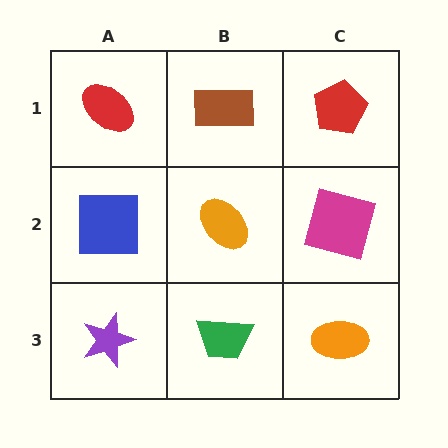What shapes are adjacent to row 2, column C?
A red pentagon (row 1, column C), an orange ellipse (row 3, column C), an orange ellipse (row 2, column B).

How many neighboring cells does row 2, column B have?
4.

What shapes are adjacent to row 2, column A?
A red ellipse (row 1, column A), a purple star (row 3, column A), an orange ellipse (row 2, column B).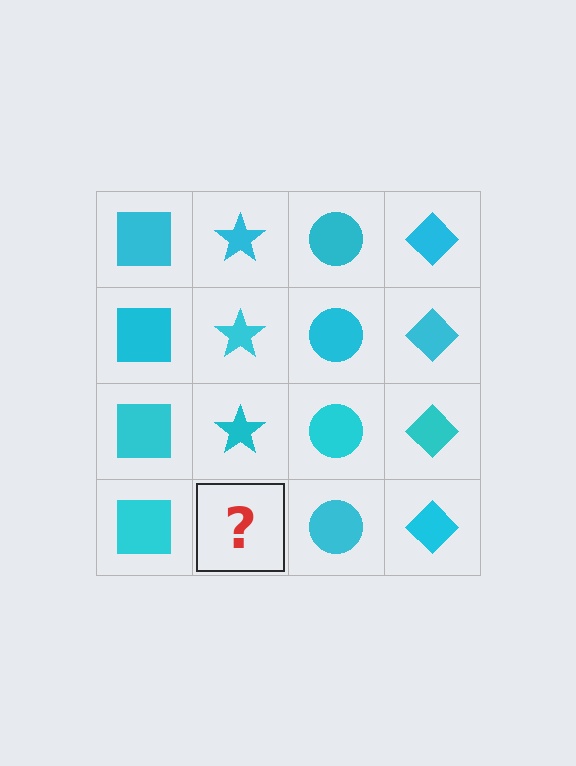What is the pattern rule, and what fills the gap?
The rule is that each column has a consistent shape. The gap should be filled with a cyan star.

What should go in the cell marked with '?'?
The missing cell should contain a cyan star.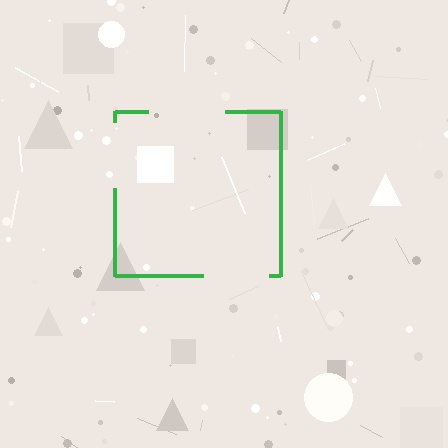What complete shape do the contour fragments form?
The contour fragments form a square.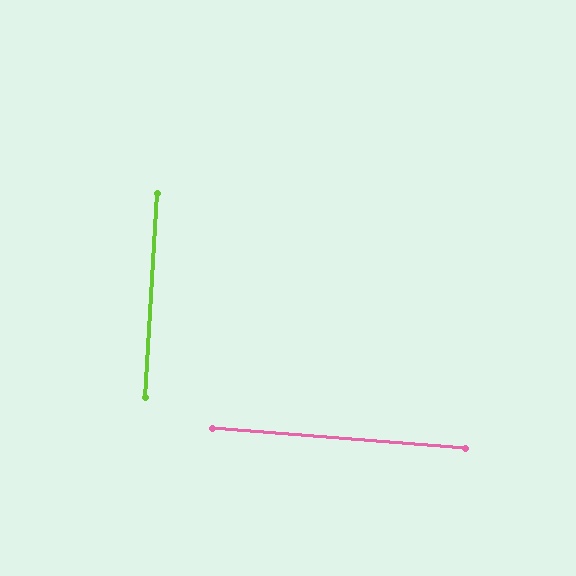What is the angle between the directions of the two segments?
Approximately 89 degrees.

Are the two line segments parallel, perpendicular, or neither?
Perpendicular — they meet at approximately 89°.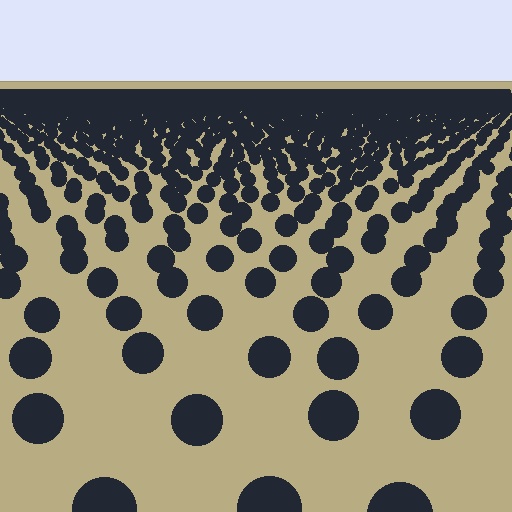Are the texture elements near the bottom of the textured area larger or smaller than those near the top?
Larger. Near the bottom, elements are closer to the viewer and appear at a bigger on-screen size.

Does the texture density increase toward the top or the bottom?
Density increases toward the top.